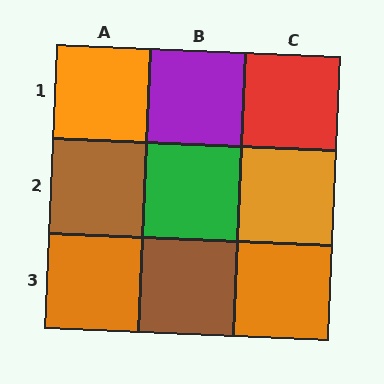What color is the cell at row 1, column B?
Purple.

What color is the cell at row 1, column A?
Orange.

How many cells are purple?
1 cell is purple.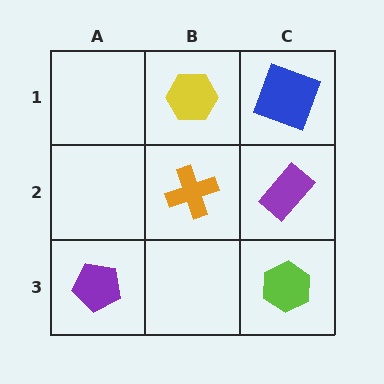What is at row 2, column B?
An orange cross.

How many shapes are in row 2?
2 shapes.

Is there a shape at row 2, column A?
No, that cell is empty.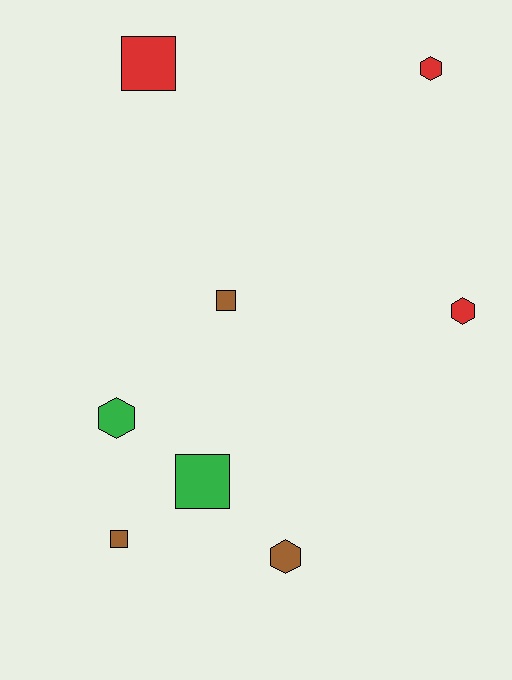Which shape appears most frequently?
Square, with 4 objects.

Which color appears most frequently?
Red, with 3 objects.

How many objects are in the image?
There are 8 objects.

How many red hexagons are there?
There are 2 red hexagons.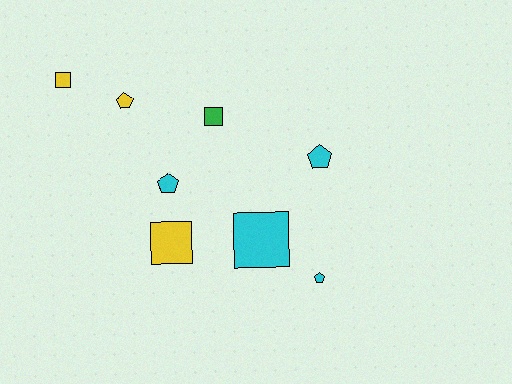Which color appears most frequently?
Cyan, with 4 objects.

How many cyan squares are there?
There is 1 cyan square.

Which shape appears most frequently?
Square, with 4 objects.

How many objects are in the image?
There are 8 objects.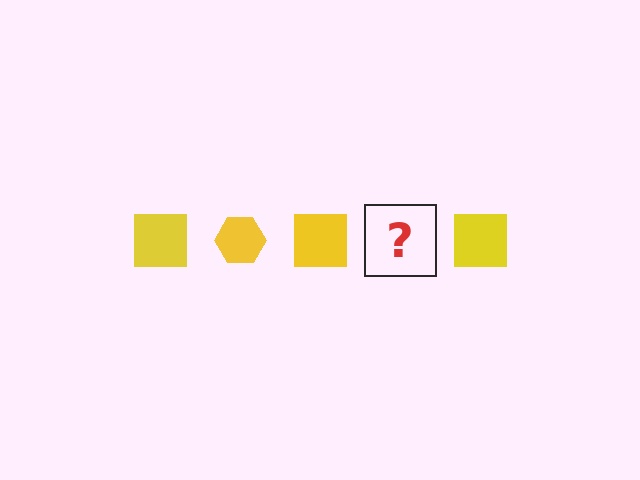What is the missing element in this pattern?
The missing element is a yellow hexagon.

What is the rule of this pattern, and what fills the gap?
The rule is that the pattern cycles through square, hexagon shapes in yellow. The gap should be filled with a yellow hexagon.